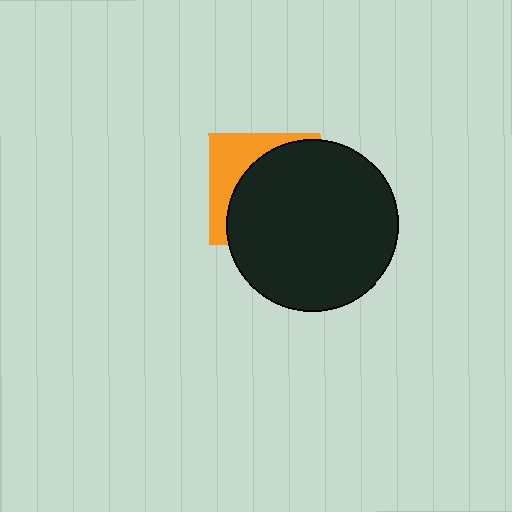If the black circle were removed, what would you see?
You would see the complete orange square.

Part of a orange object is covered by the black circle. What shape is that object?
It is a square.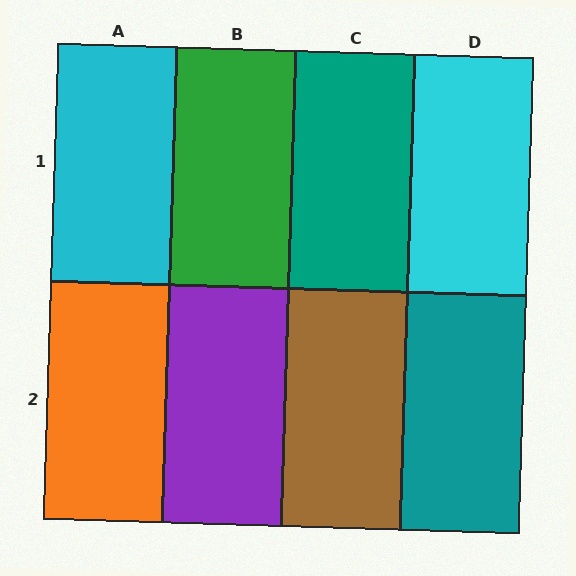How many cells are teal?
2 cells are teal.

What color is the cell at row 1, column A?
Cyan.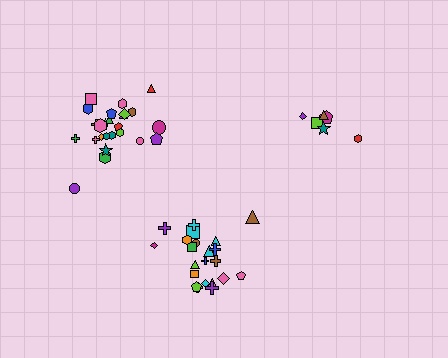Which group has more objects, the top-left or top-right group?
The top-left group.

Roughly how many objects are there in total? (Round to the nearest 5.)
Roughly 55 objects in total.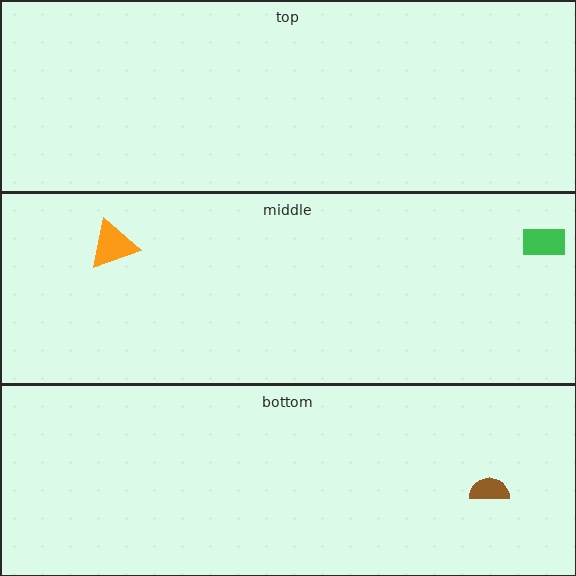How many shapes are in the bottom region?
1.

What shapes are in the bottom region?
The brown semicircle.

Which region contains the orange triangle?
The middle region.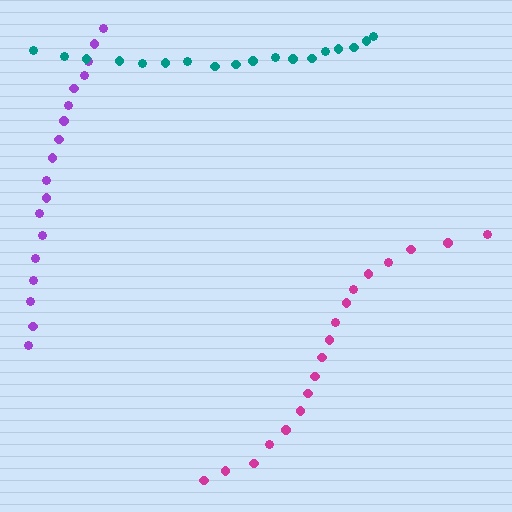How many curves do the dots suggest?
There are 3 distinct paths.